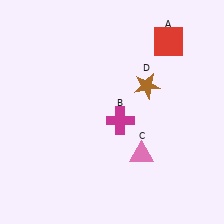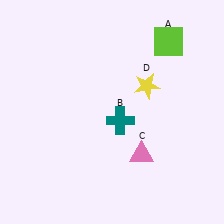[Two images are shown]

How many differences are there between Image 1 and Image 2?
There are 3 differences between the two images.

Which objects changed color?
A changed from red to lime. B changed from magenta to teal. D changed from brown to yellow.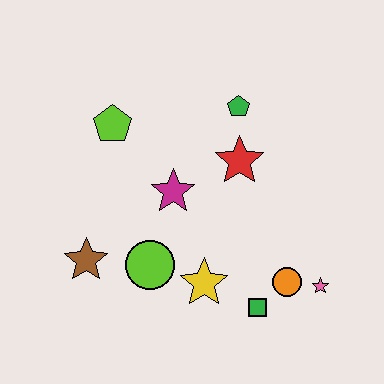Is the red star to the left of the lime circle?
No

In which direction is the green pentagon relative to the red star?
The green pentagon is above the red star.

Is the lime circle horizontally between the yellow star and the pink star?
No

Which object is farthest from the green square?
The lime pentagon is farthest from the green square.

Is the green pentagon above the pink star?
Yes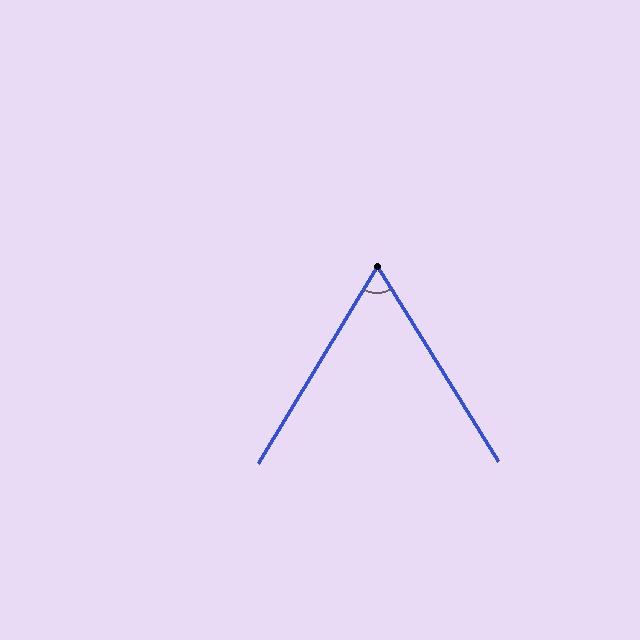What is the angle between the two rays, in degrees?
Approximately 63 degrees.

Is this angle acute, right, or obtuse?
It is acute.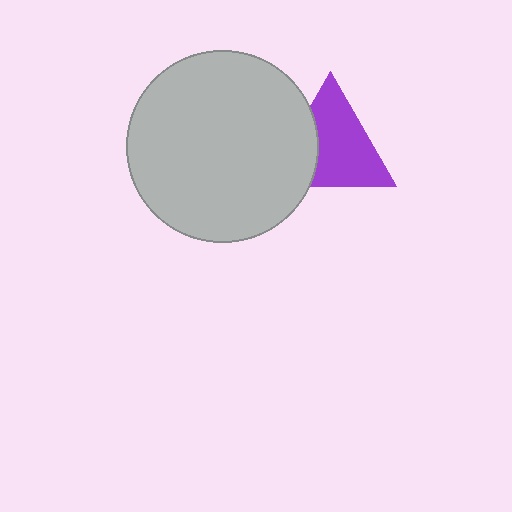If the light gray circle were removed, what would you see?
You would see the complete purple triangle.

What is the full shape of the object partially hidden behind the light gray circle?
The partially hidden object is a purple triangle.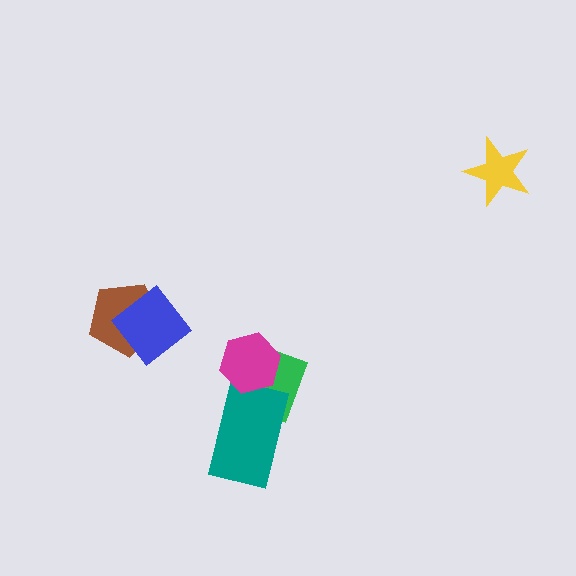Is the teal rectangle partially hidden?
Yes, it is partially covered by another shape.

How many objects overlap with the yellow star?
0 objects overlap with the yellow star.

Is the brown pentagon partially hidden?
Yes, it is partially covered by another shape.